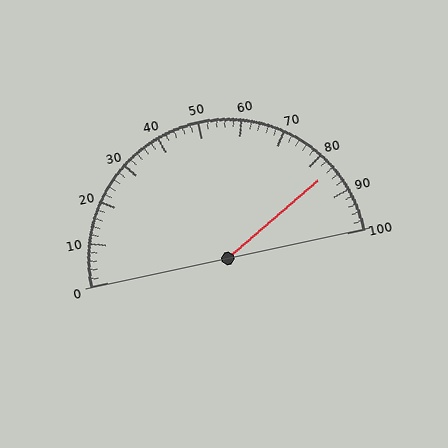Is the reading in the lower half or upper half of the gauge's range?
The reading is in the upper half of the range (0 to 100).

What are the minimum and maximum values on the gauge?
The gauge ranges from 0 to 100.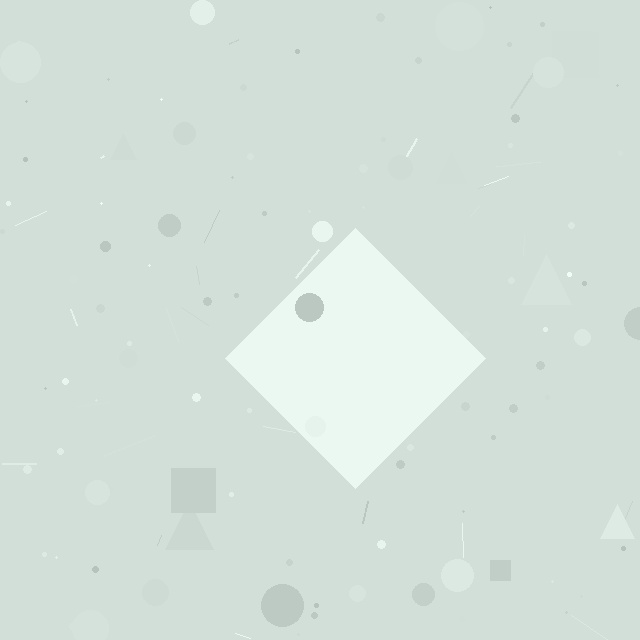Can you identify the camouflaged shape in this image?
The camouflaged shape is a diamond.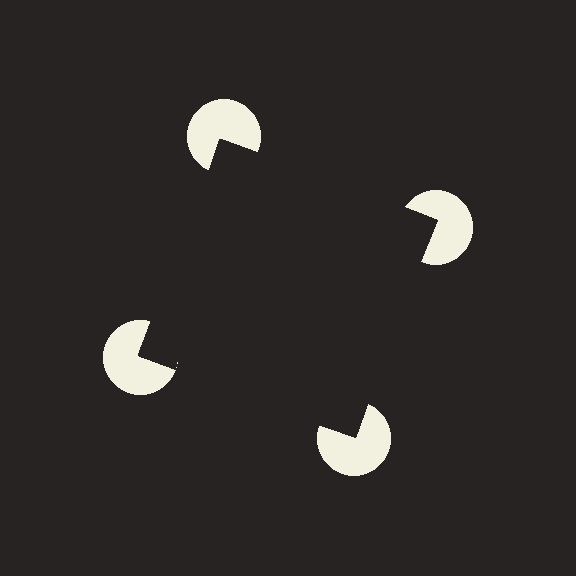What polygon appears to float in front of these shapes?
An illusory square — its edges are inferred from the aligned wedge cuts in the pac-man discs, not physically drawn.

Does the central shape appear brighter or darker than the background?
It typically appears slightly darker than the background, even though no actual brightness change is drawn.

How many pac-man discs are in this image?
There are 4 — one at each vertex of the illusory square.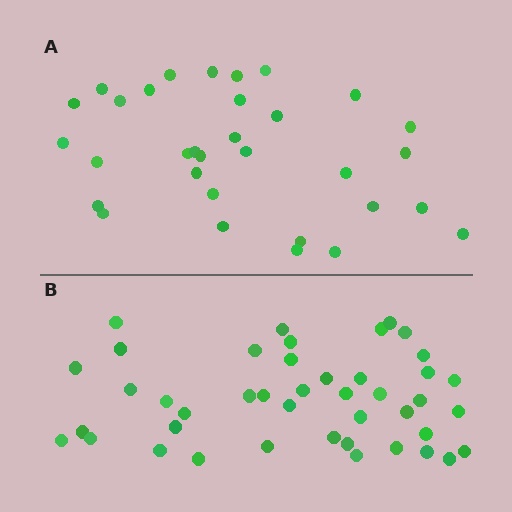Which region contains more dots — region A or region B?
Region B (the bottom region) has more dots.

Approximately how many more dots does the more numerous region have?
Region B has roughly 12 or so more dots than region A.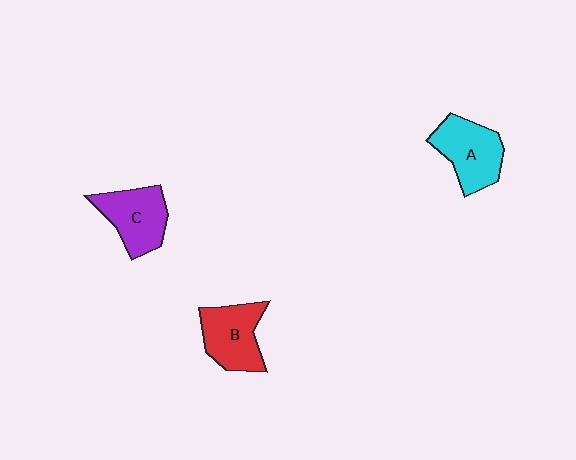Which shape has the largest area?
Shape A (cyan).